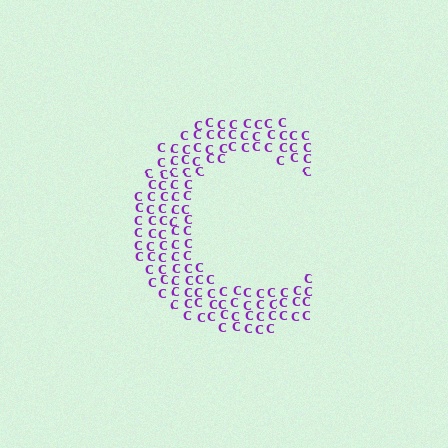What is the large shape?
The large shape is the letter C.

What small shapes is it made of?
It is made of small letter C's.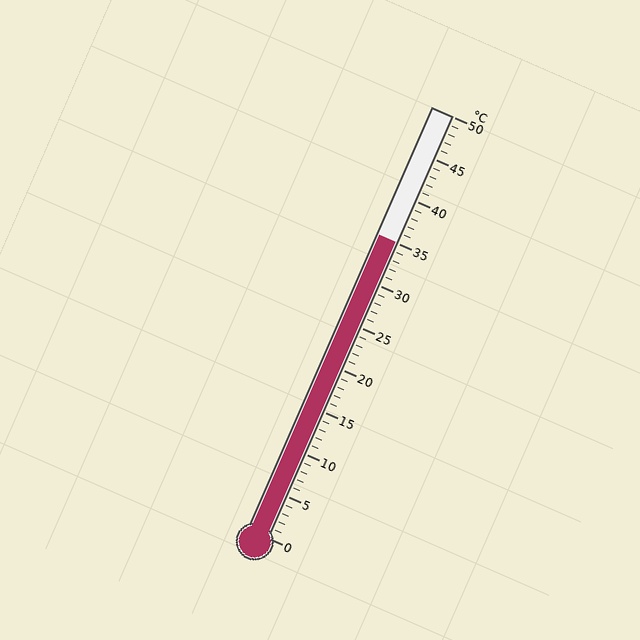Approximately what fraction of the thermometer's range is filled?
The thermometer is filled to approximately 70% of its range.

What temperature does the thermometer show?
The thermometer shows approximately 35°C.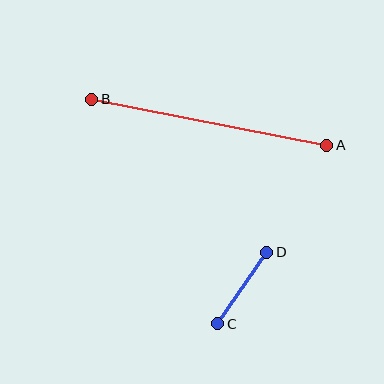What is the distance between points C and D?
The distance is approximately 87 pixels.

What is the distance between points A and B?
The distance is approximately 240 pixels.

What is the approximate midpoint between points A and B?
The midpoint is at approximately (209, 122) pixels.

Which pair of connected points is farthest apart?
Points A and B are farthest apart.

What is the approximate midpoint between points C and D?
The midpoint is at approximately (242, 288) pixels.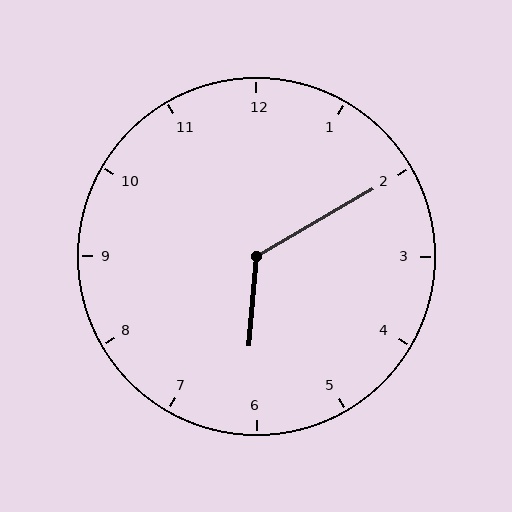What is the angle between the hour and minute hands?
Approximately 125 degrees.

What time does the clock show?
6:10.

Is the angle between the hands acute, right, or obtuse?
It is obtuse.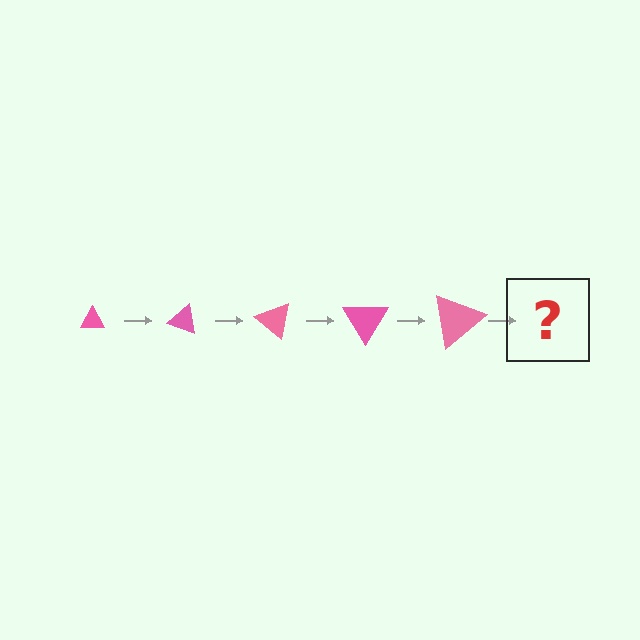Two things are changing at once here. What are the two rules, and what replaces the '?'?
The two rules are that the triangle grows larger each step and it rotates 20 degrees each step. The '?' should be a triangle, larger than the previous one and rotated 100 degrees from the start.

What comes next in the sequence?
The next element should be a triangle, larger than the previous one and rotated 100 degrees from the start.